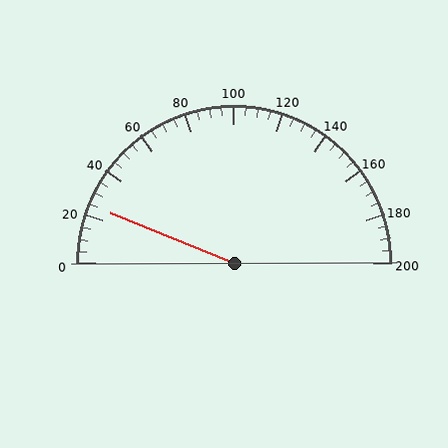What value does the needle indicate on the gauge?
The needle indicates approximately 25.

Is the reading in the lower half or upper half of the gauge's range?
The reading is in the lower half of the range (0 to 200).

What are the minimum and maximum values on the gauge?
The gauge ranges from 0 to 200.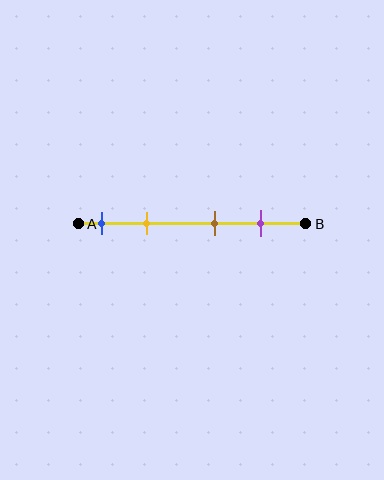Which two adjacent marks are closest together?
The blue and yellow marks are the closest adjacent pair.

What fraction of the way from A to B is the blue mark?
The blue mark is approximately 10% (0.1) of the way from A to B.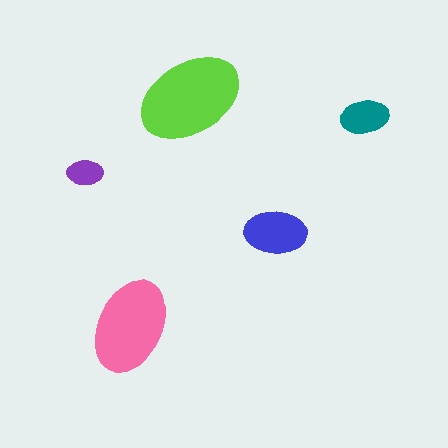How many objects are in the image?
There are 5 objects in the image.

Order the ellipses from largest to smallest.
the lime one, the pink one, the blue one, the teal one, the purple one.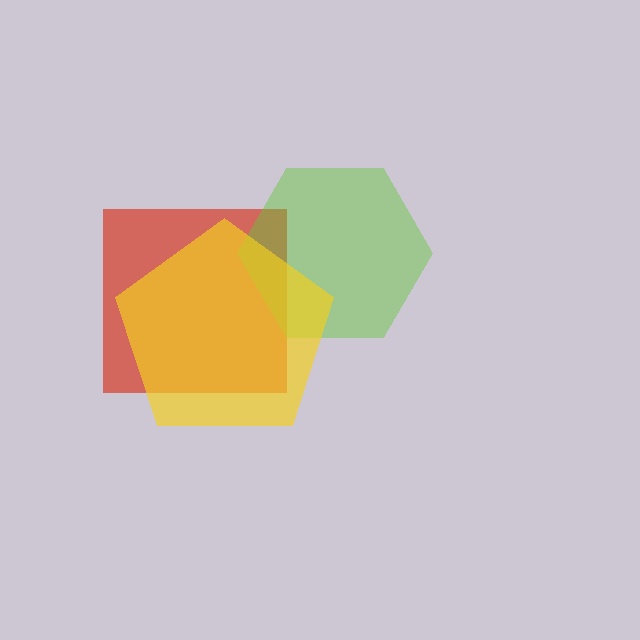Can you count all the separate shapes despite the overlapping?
Yes, there are 3 separate shapes.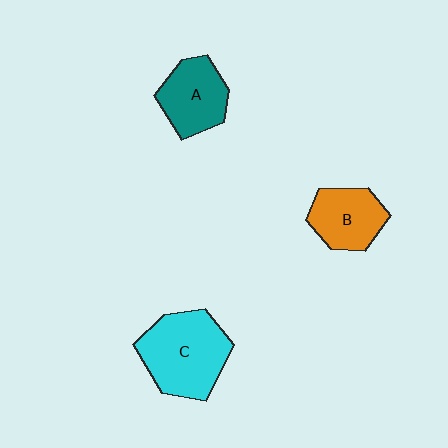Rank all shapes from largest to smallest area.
From largest to smallest: C (cyan), A (teal), B (orange).